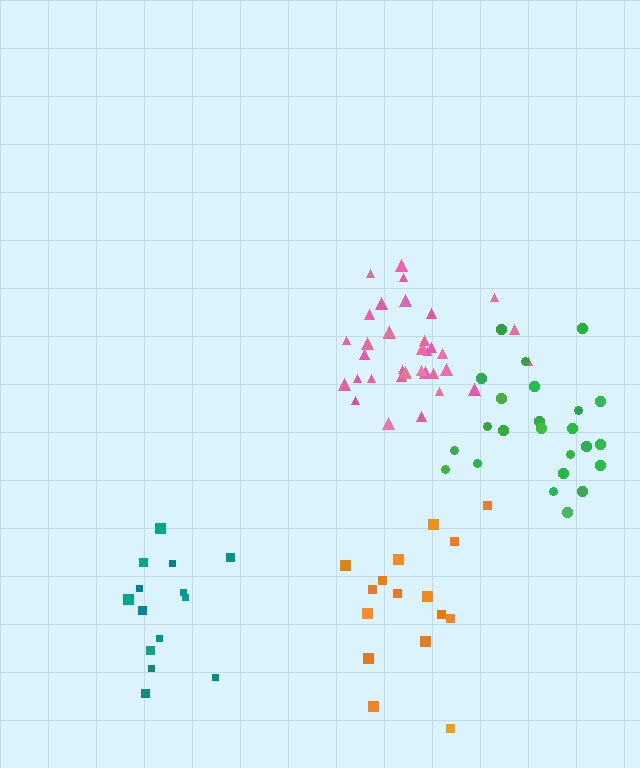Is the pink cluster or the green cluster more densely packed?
Pink.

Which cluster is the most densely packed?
Pink.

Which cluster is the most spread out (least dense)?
Orange.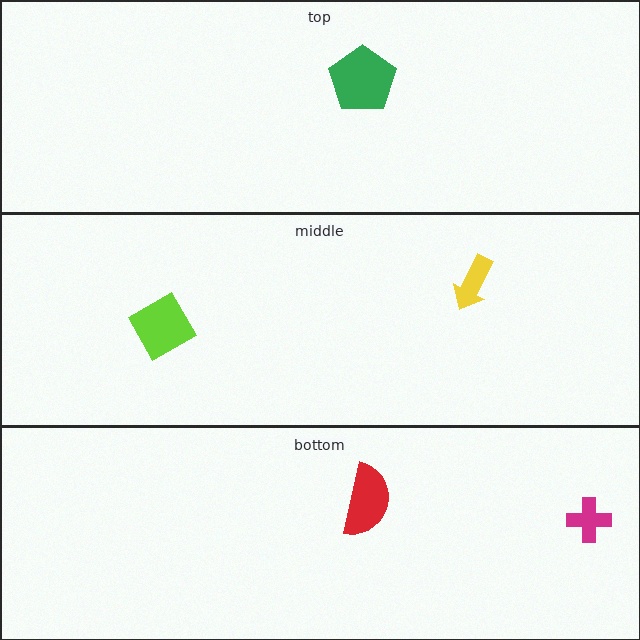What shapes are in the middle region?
The lime square, the yellow arrow.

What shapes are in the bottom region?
The magenta cross, the red semicircle.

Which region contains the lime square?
The middle region.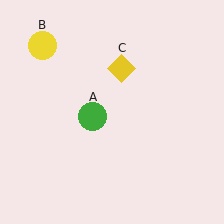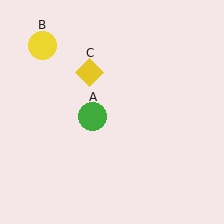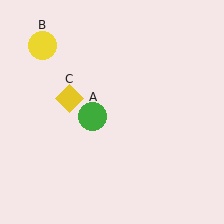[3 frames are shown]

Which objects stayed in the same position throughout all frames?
Green circle (object A) and yellow circle (object B) remained stationary.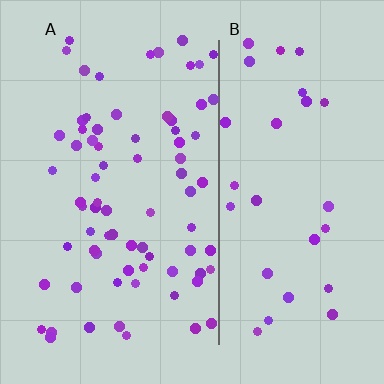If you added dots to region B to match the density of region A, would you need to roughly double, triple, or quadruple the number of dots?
Approximately double.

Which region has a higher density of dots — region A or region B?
A (the left).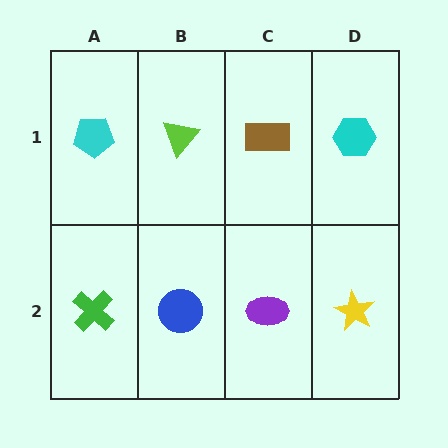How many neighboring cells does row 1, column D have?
2.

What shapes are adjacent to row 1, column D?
A yellow star (row 2, column D), a brown rectangle (row 1, column C).